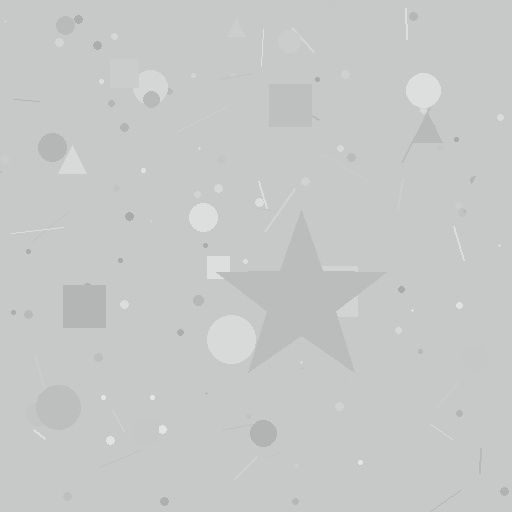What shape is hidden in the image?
A star is hidden in the image.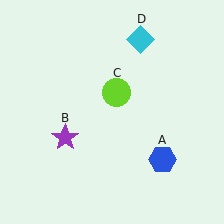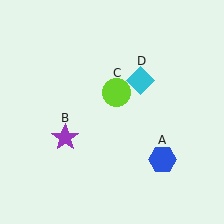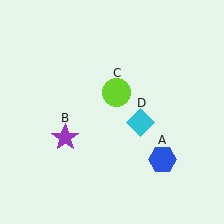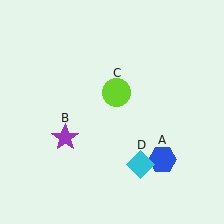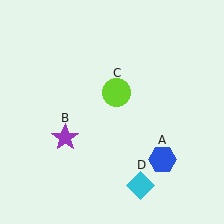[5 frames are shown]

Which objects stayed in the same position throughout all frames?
Blue hexagon (object A) and purple star (object B) and lime circle (object C) remained stationary.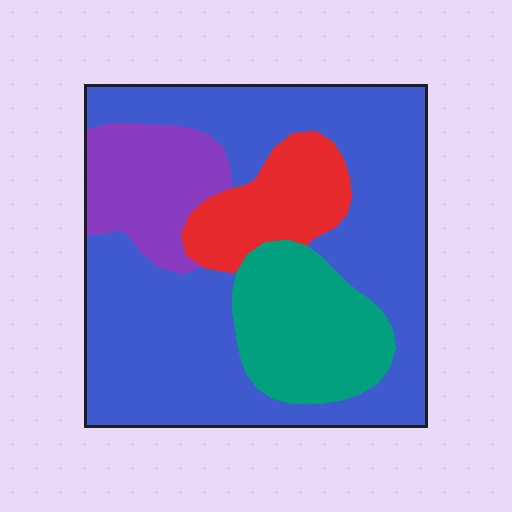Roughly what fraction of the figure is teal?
Teal takes up about one sixth (1/6) of the figure.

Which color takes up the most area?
Blue, at roughly 60%.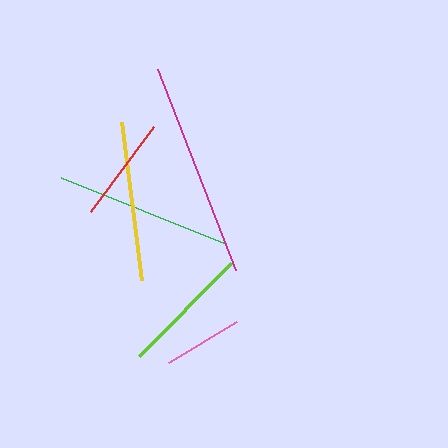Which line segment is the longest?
The magenta line is the longest at approximately 216 pixels.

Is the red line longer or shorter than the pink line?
The red line is longer than the pink line.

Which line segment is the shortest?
The pink line is the shortest at approximately 79 pixels.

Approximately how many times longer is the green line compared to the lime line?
The green line is approximately 1.3 times the length of the lime line.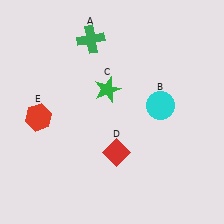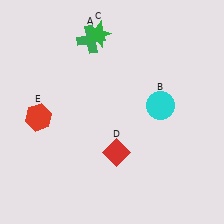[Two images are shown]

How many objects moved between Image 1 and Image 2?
1 object moved between the two images.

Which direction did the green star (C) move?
The green star (C) moved up.